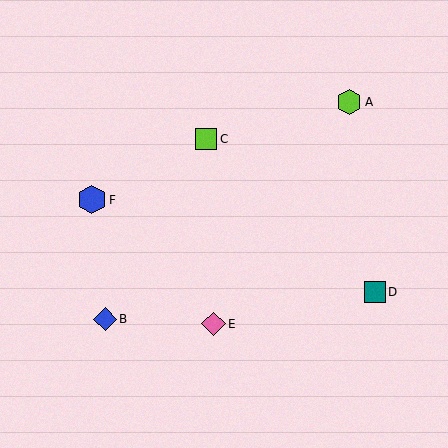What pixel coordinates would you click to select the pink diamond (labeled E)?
Click at (213, 324) to select the pink diamond E.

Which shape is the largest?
The blue hexagon (labeled F) is the largest.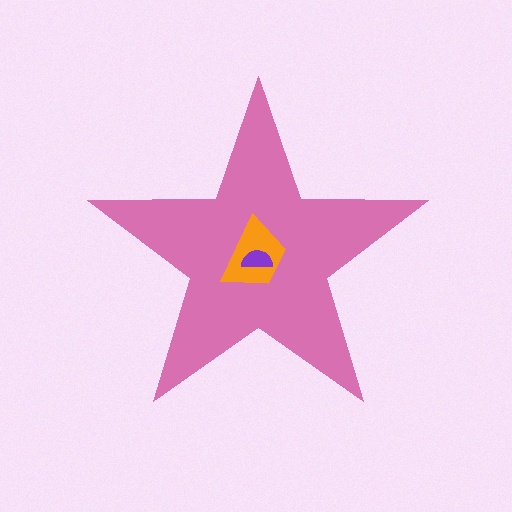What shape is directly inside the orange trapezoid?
The purple semicircle.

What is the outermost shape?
The pink star.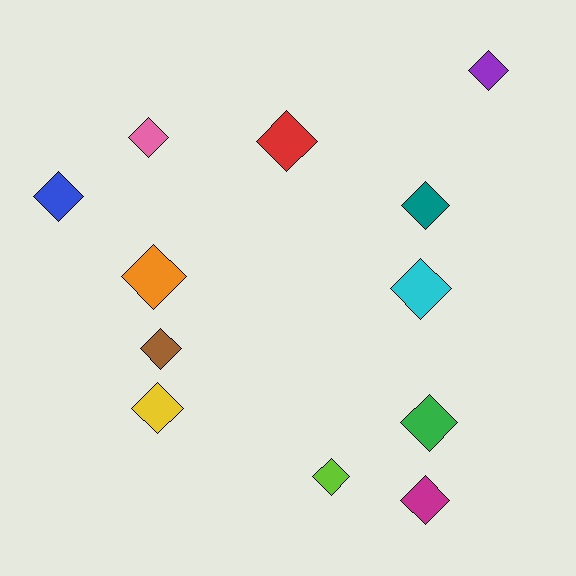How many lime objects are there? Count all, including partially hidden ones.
There is 1 lime object.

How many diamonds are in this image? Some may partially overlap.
There are 12 diamonds.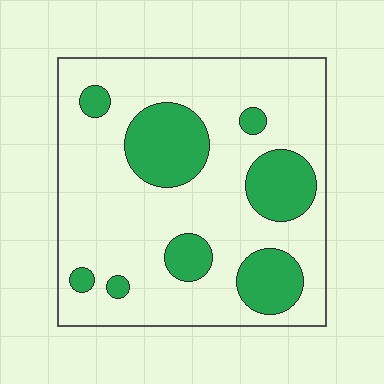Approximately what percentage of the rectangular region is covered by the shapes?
Approximately 25%.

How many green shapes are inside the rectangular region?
8.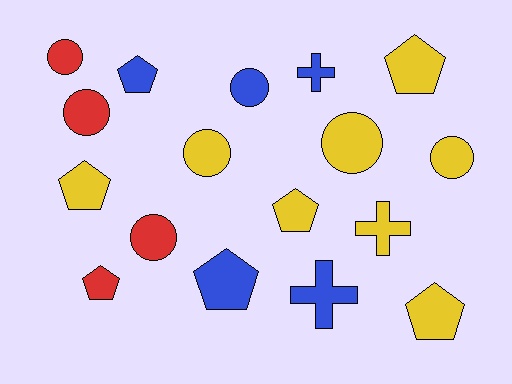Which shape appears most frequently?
Circle, with 7 objects.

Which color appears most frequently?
Yellow, with 8 objects.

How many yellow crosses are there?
There is 1 yellow cross.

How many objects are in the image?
There are 17 objects.